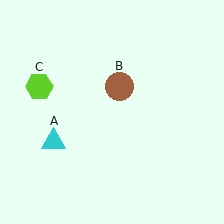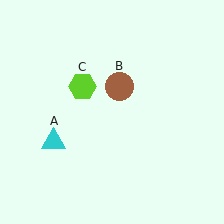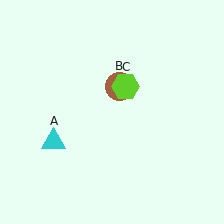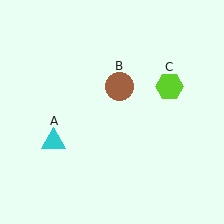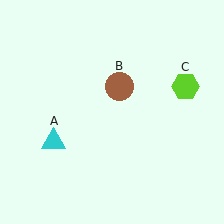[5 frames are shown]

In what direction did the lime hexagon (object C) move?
The lime hexagon (object C) moved right.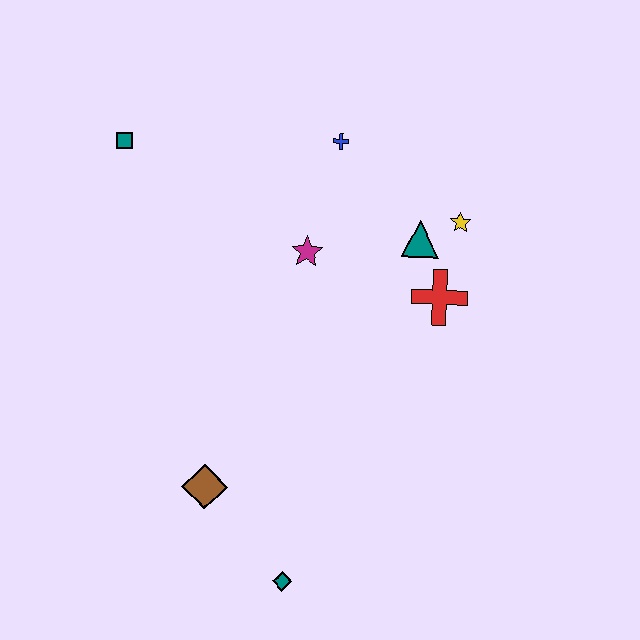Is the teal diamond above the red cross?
No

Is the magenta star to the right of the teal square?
Yes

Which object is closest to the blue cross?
The magenta star is closest to the blue cross.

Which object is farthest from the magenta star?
The teal diamond is farthest from the magenta star.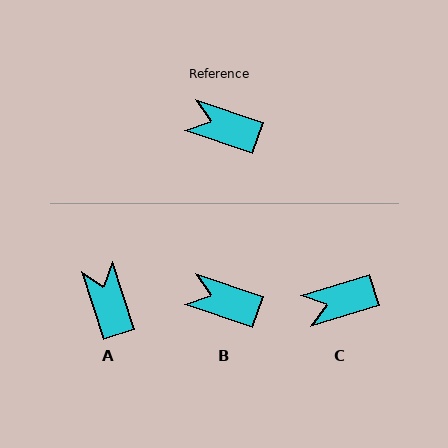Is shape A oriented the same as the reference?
No, it is off by about 53 degrees.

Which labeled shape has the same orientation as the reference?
B.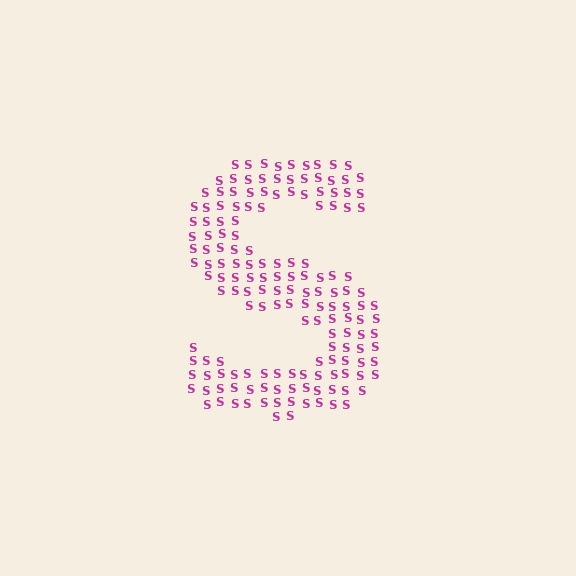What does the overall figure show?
The overall figure shows the letter S.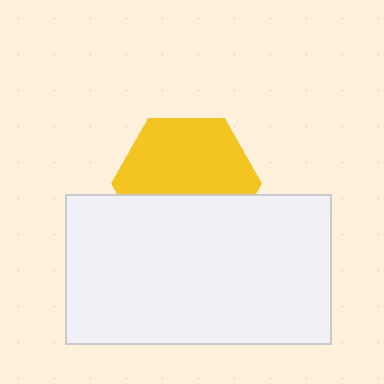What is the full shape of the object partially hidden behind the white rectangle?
The partially hidden object is a yellow hexagon.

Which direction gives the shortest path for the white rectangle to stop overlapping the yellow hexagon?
Moving down gives the shortest separation.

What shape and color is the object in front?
The object in front is a white rectangle.